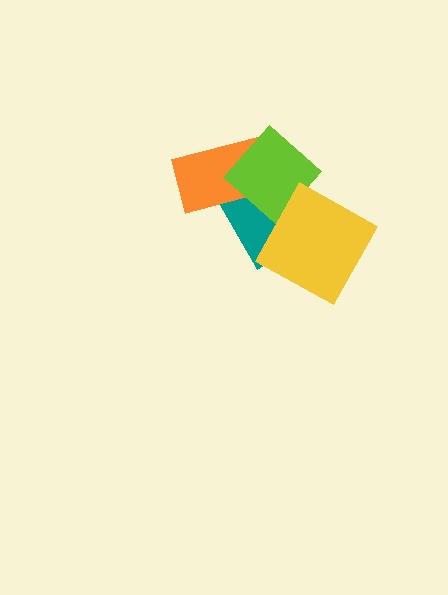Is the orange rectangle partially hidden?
Yes, it is partially covered by another shape.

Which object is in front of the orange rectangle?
The lime diamond is in front of the orange rectangle.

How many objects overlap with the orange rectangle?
2 objects overlap with the orange rectangle.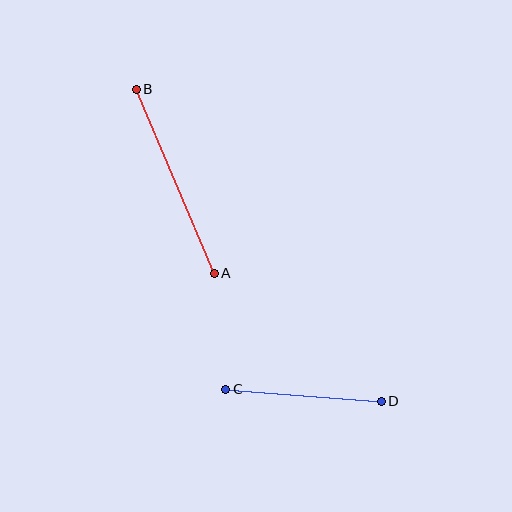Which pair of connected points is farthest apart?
Points A and B are farthest apart.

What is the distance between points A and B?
The distance is approximately 200 pixels.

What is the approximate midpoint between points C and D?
The midpoint is at approximately (304, 395) pixels.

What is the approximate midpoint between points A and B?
The midpoint is at approximately (175, 181) pixels.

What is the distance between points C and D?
The distance is approximately 156 pixels.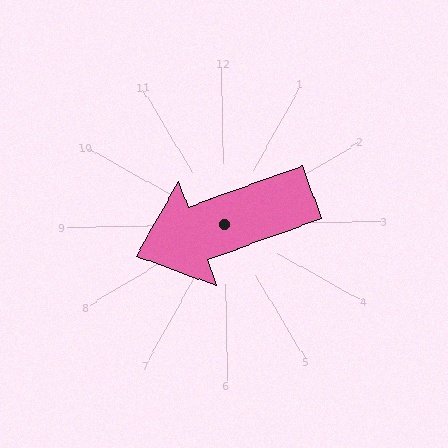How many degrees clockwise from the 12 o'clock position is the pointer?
Approximately 251 degrees.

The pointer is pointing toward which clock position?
Roughly 8 o'clock.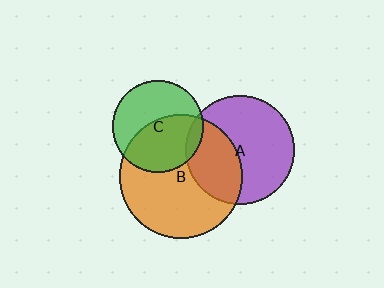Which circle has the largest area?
Circle B (orange).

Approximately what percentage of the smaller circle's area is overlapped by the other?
Approximately 50%.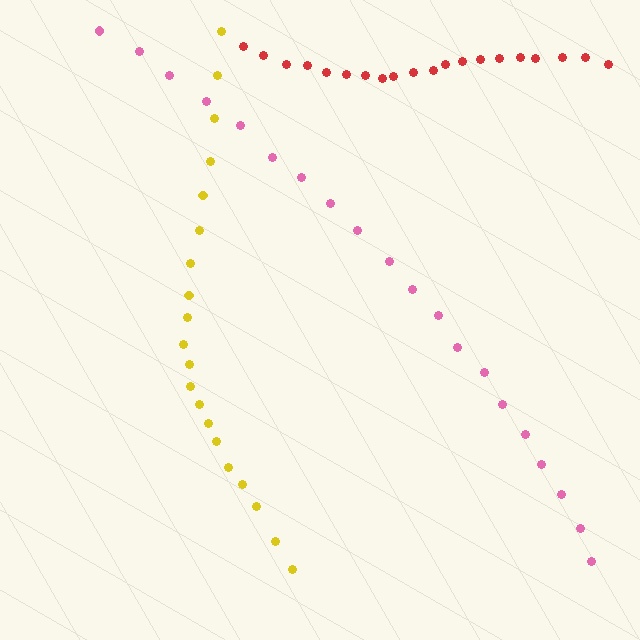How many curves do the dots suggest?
There are 3 distinct paths.